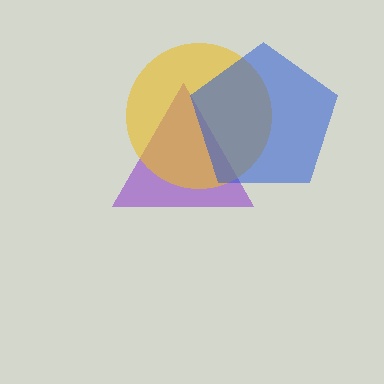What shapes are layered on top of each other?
The layered shapes are: a purple triangle, a yellow circle, a blue pentagon.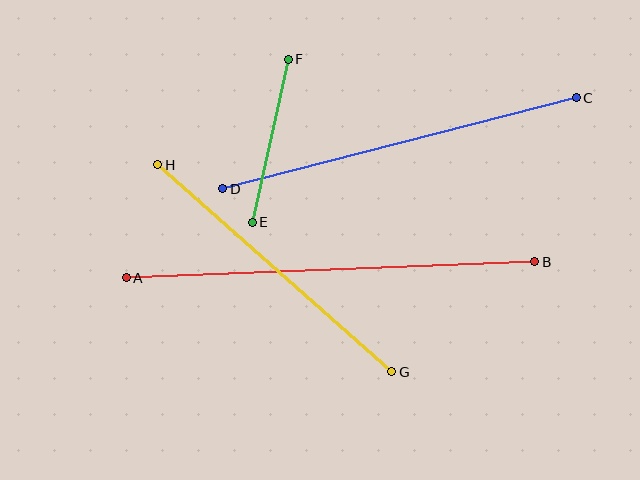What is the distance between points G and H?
The distance is approximately 312 pixels.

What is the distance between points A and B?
The distance is approximately 409 pixels.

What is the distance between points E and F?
The distance is approximately 167 pixels.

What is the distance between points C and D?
The distance is approximately 365 pixels.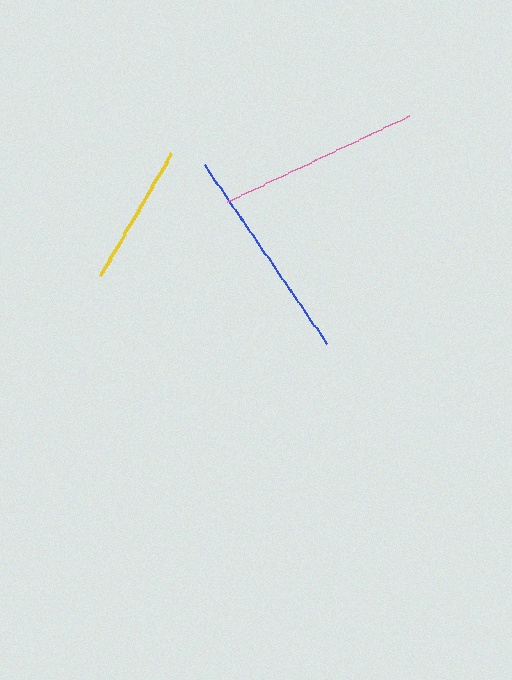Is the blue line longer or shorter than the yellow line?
The blue line is longer than the yellow line.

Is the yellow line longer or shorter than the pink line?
The pink line is longer than the yellow line.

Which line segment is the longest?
The blue line is the longest at approximately 217 pixels.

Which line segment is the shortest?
The yellow line is the shortest at approximately 142 pixels.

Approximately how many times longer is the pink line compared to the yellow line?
The pink line is approximately 1.4 times the length of the yellow line.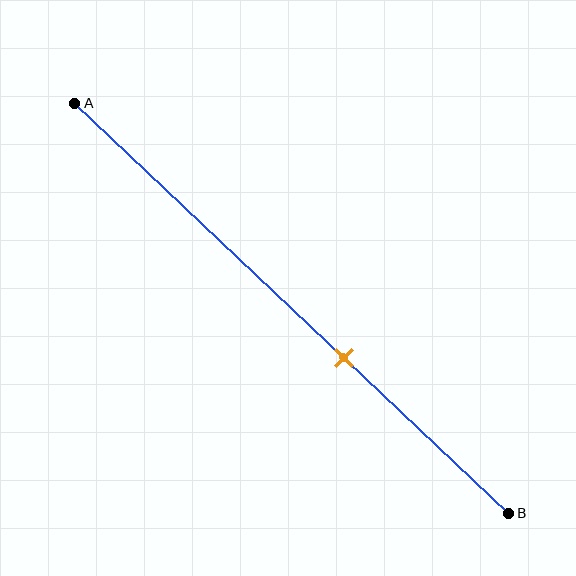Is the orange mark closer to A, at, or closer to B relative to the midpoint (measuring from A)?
The orange mark is closer to point B than the midpoint of segment AB.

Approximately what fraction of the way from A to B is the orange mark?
The orange mark is approximately 60% of the way from A to B.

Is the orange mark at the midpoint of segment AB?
No, the mark is at about 60% from A, not at the 50% midpoint.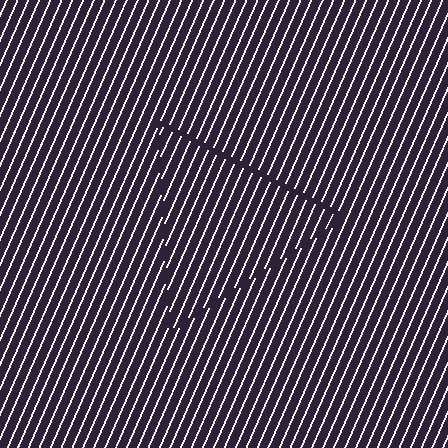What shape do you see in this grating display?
An illusory triangle. The interior of the shape contains the same grating, shifted by half a period — the contour is defined by the phase discontinuity where line-ends from the inner and outer gratings abut.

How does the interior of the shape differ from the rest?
The interior of the shape contains the same grating, shifted by half a period — the contour is defined by the phase discontinuity where line-ends from the inner and outer gratings abut.